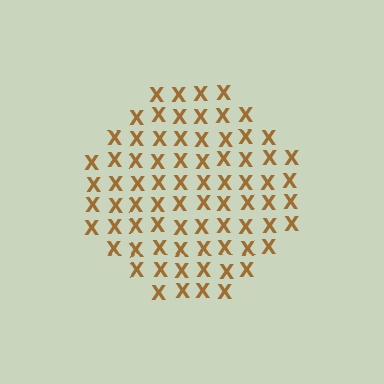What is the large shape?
The large shape is a circle.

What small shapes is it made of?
It is made of small letter X's.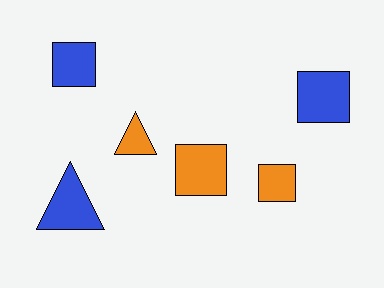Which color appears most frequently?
Orange, with 3 objects.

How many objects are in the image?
There are 6 objects.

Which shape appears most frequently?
Square, with 4 objects.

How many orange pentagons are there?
There are no orange pentagons.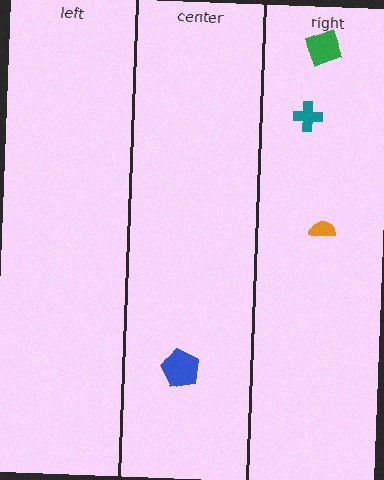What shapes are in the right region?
The teal cross, the orange semicircle, the green diamond.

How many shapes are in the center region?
1.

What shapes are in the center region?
The blue pentagon.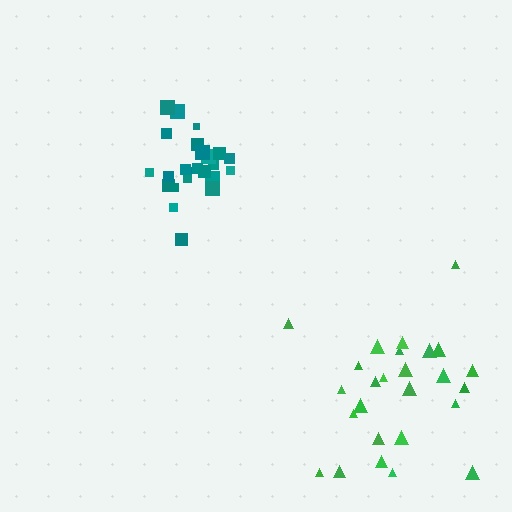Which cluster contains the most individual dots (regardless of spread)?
Green (26).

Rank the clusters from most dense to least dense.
teal, green.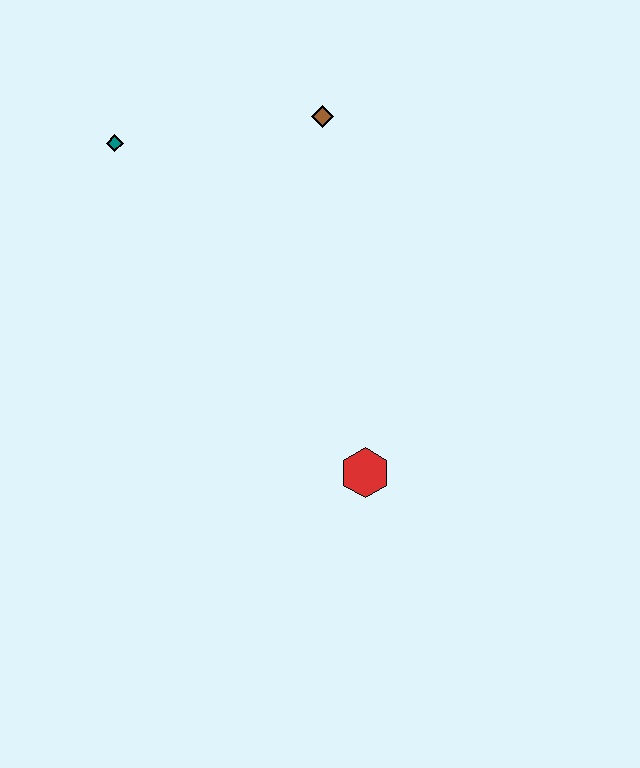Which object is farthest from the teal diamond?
The red hexagon is farthest from the teal diamond.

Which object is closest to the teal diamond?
The brown diamond is closest to the teal diamond.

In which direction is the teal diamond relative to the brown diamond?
The teal diamond is to the left of the brown diamond.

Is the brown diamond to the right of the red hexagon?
No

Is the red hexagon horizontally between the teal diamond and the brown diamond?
No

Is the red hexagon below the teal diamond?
Yes